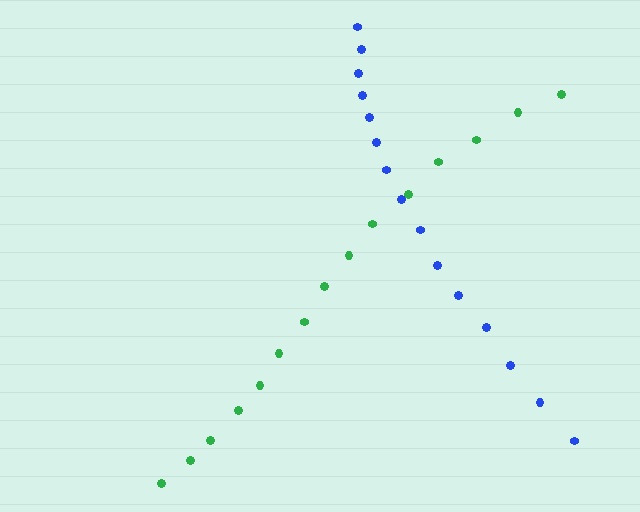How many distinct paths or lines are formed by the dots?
There are 2 distinct paths.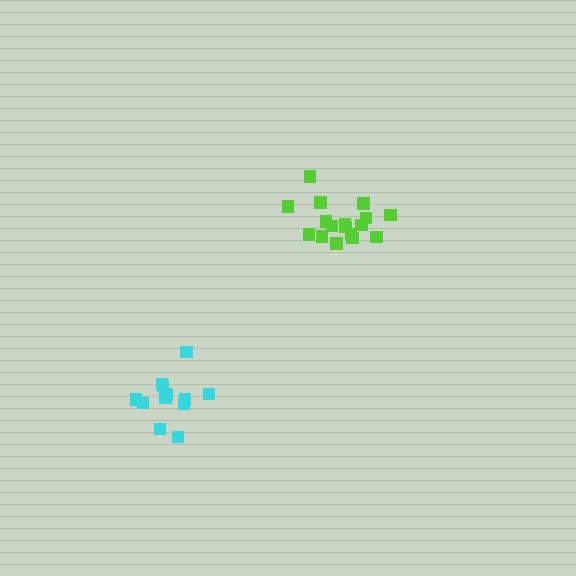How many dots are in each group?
Group 1: 12 dots, Group 2: 17 dots (29 total).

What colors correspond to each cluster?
The clusters are colored: cyan, lime.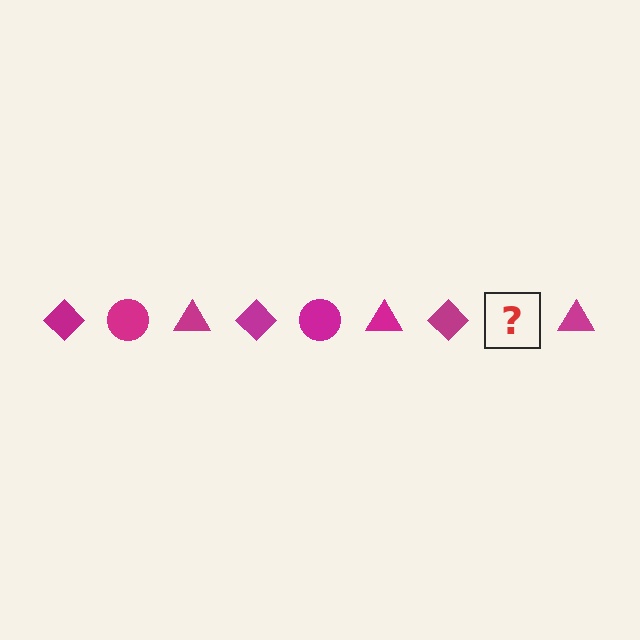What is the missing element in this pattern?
The missing element is a magenta circle.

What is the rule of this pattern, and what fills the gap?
The rule is that the pattern cycles through diamond, circle, triangle shapes in magenta. The gap should be filled with a magenta circle.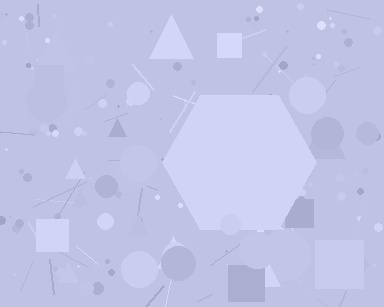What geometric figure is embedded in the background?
A hexagon is embedded in the background.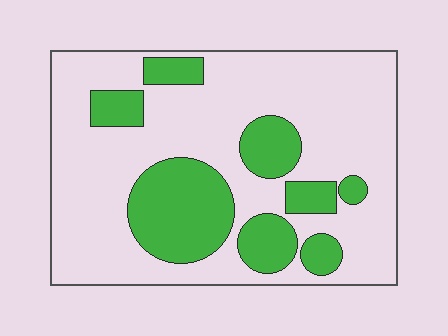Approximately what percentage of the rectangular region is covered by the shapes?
Approximately 30%.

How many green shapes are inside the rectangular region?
8.